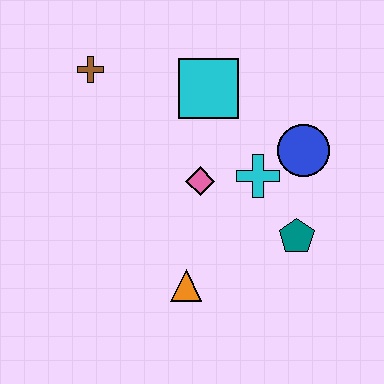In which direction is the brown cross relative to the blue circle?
The brown cross is to the left of the blue circle.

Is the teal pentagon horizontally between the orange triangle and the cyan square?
No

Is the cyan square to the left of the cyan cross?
Yes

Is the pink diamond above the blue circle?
No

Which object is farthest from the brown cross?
The teal pentagon is farthest from the brown cross.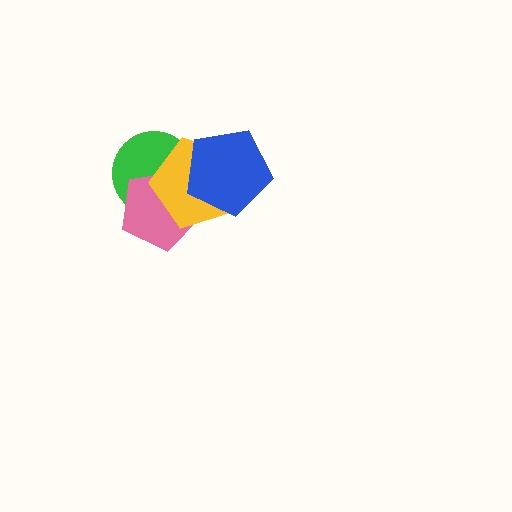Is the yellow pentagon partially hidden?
Yes, it is partially covered by another shape.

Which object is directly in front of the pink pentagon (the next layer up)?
The yellow pentagon is directly in front of the pink pentagon.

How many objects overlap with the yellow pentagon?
3 objects overlap with the yellow pentagon.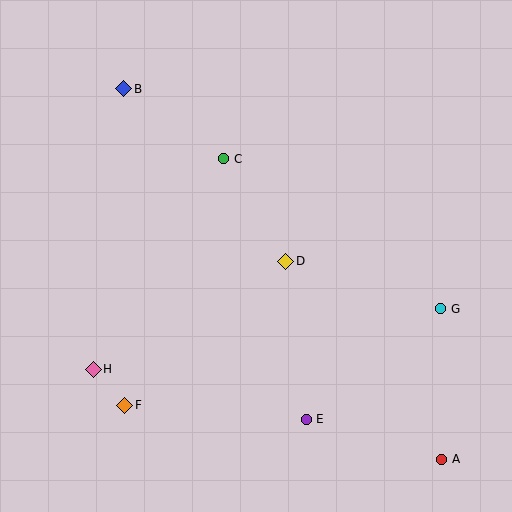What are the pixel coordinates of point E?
Point E is at (306, 419).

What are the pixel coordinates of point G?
Point G is at (441, 309).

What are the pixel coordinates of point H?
Point H is at (93, 369).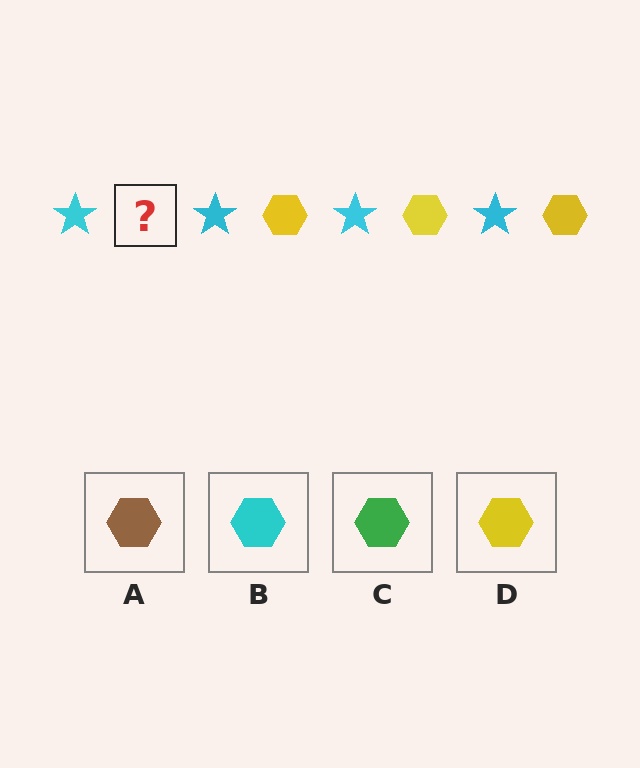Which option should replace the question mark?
Option D.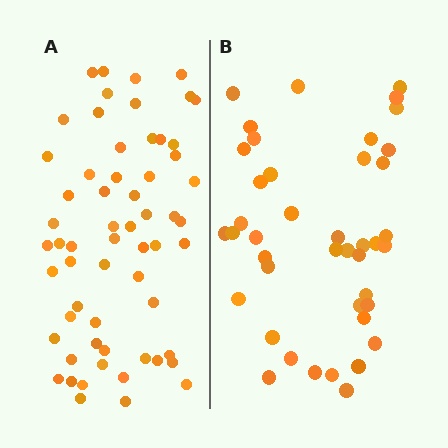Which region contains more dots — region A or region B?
Region A (the left region) has more dots.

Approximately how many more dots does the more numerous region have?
Region A has approximately 20 more dots than region B.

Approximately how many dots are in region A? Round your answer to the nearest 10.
About 60 dots.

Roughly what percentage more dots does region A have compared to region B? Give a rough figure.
About 45% more.